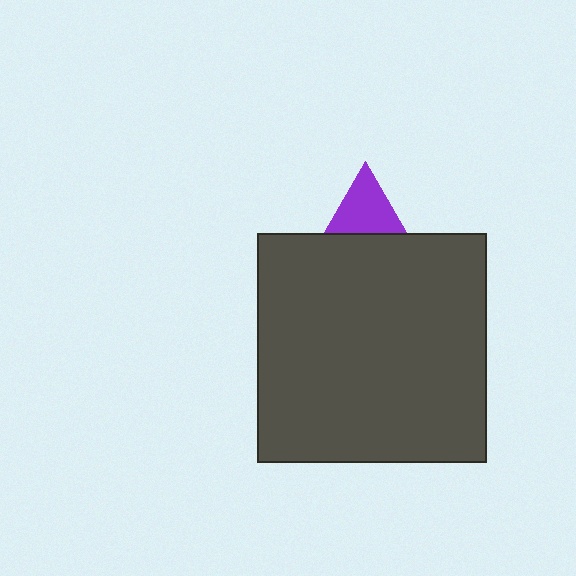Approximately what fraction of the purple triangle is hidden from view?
Roughly 61% of the purple triangle is hidden behind the dark gray square.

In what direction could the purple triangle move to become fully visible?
The purple triangle could move up. That would shift it out from behind the dark gray square entirely.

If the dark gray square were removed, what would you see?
You would see the complete purple triangle.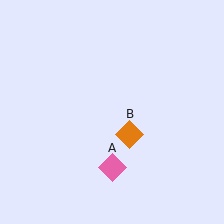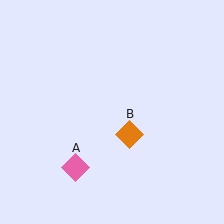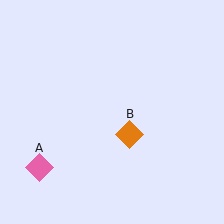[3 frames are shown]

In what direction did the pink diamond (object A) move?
The pink diamond (object A) moved left.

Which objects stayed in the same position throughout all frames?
Orange diamond (object B) remained stationary.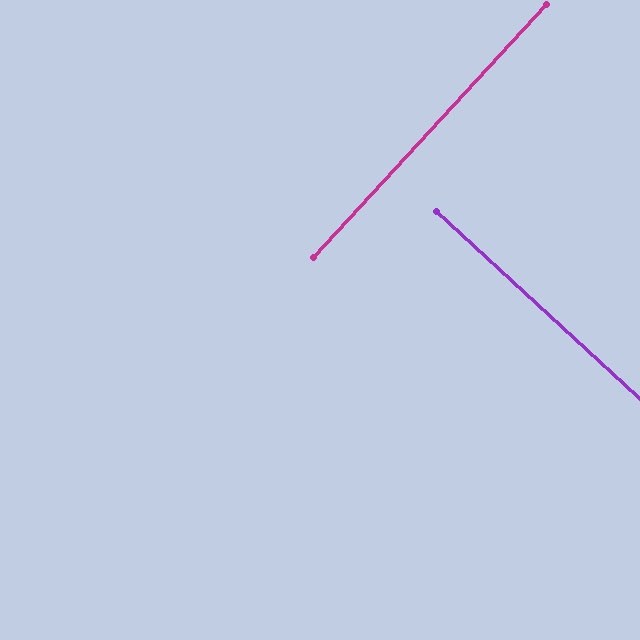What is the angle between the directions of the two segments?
Approximately 90 degrees.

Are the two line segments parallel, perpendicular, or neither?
Perpendicular — they meet at approximately 90°.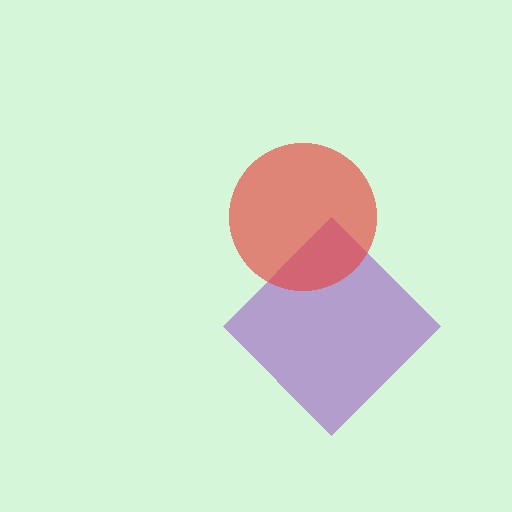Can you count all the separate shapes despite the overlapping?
Yes, there are 2 separate shapes.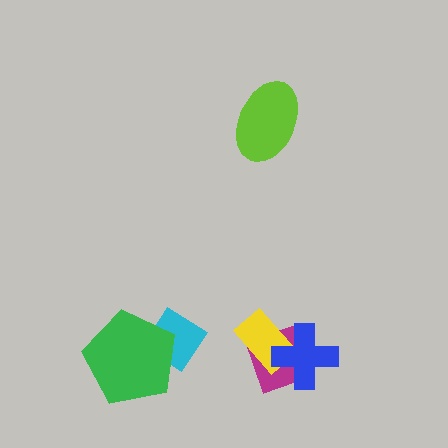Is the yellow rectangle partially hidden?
Yes, it is partially covered by another shape.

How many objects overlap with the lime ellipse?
0 objects overlap with the lime ellipse.